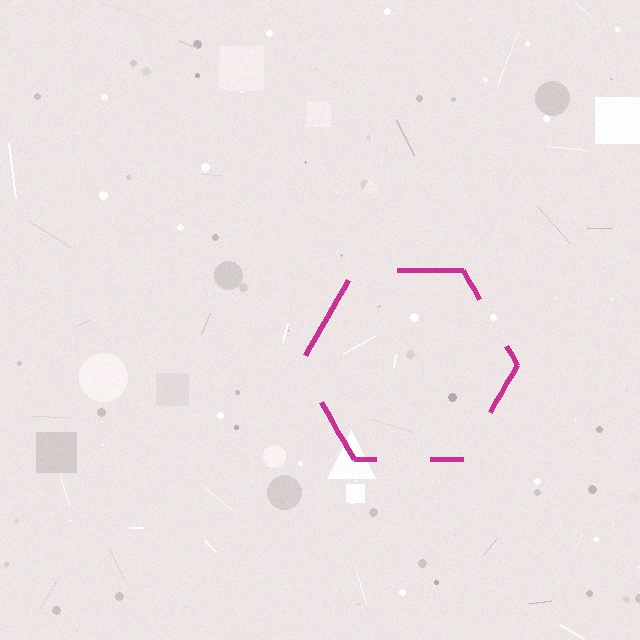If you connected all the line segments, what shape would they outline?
They would outline a hexagon.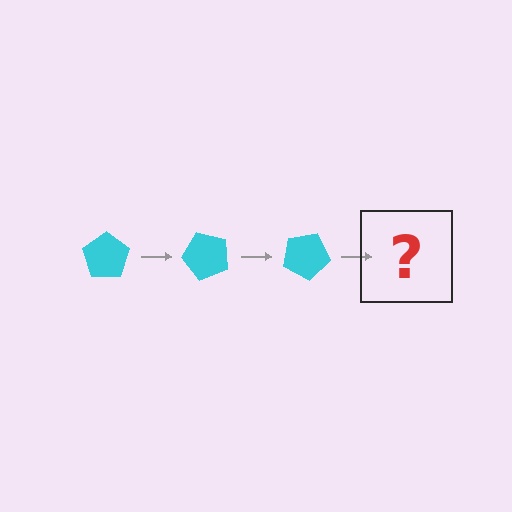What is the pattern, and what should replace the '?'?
The pattern is that the pentagon rotates 50 degrees each step. The '?' should be a cyan pentagon rotated 150 degrees.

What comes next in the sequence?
The next element should be a cyan pentagon rotated 150 degrees.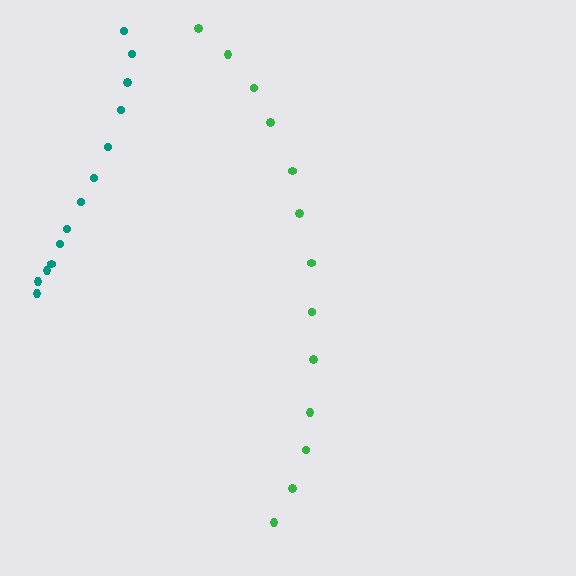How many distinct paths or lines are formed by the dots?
There are 2 distinct paths.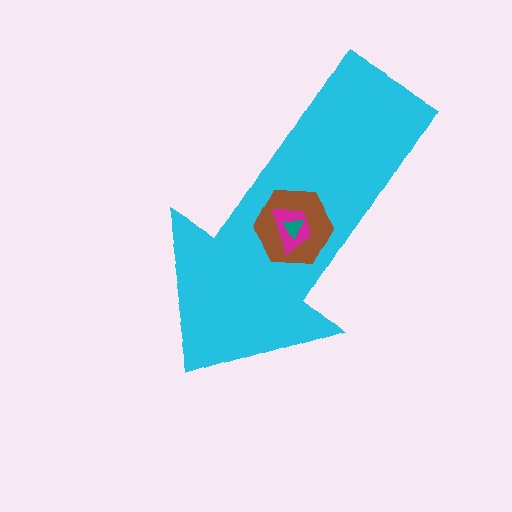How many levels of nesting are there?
4.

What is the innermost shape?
The teal triangle.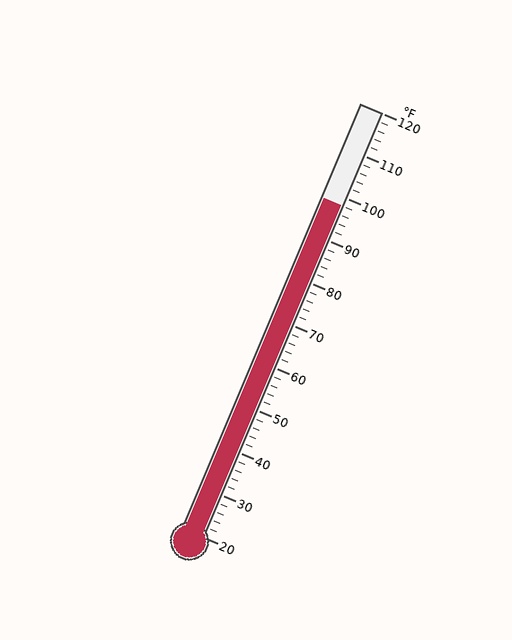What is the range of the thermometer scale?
The thermometer scale ranges from 20°F to 120°F.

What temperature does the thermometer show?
The thermometer shows approximately 98°F.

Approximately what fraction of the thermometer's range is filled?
The thermometer is filled to approximately 80% of its range.